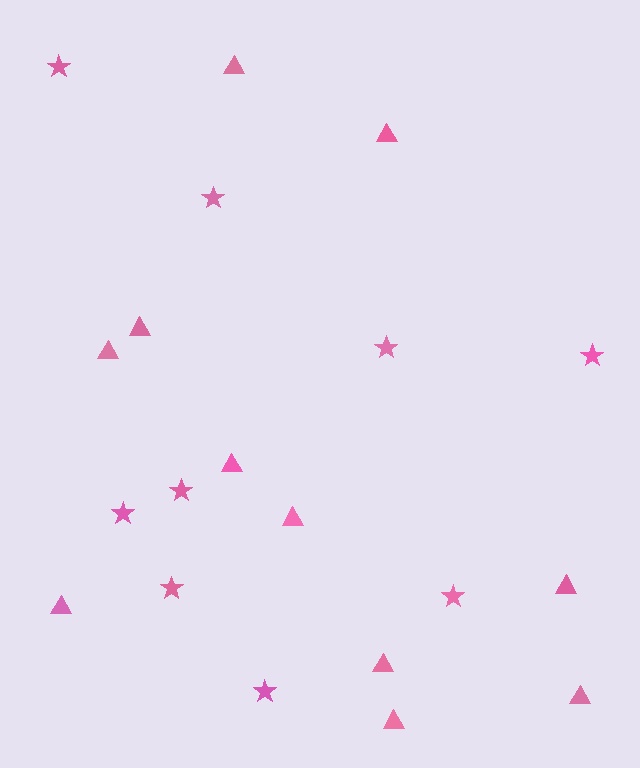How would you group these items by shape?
There are 2 groups: one group of stars (9) and one group of triangles (11).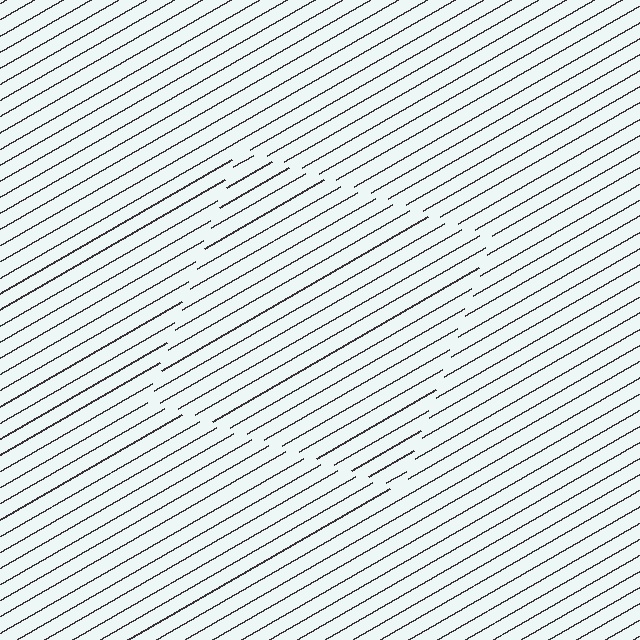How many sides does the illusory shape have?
4 sides — the line-ends trace a square.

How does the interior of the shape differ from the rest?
The interior of the shape contains the same grating, shifted by half a period — the contour is defined by the phase discontinuity where line-ends from the inner and outer gratings abut.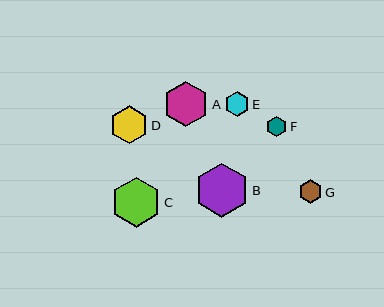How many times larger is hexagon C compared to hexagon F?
Hexagon C is approximately 2.4 times the size of hexagon F.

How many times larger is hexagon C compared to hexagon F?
Hexagon C is approximately 2.4 times the size of hexagon F.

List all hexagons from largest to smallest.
From largest to smallest: B, C, A, D, E, G, F.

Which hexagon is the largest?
Hexagon B is the largest with a size of approximately 54 pixels.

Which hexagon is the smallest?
Hexagon F is the smallest with a size of approximately 21 pixels.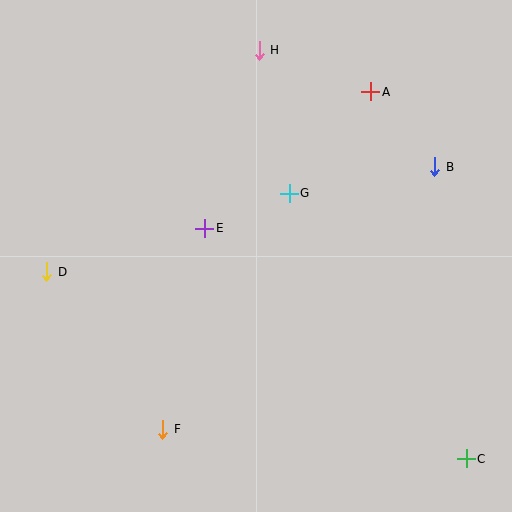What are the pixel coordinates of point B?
Point B is at (435, 167).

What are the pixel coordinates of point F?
Point F is at (163, 429).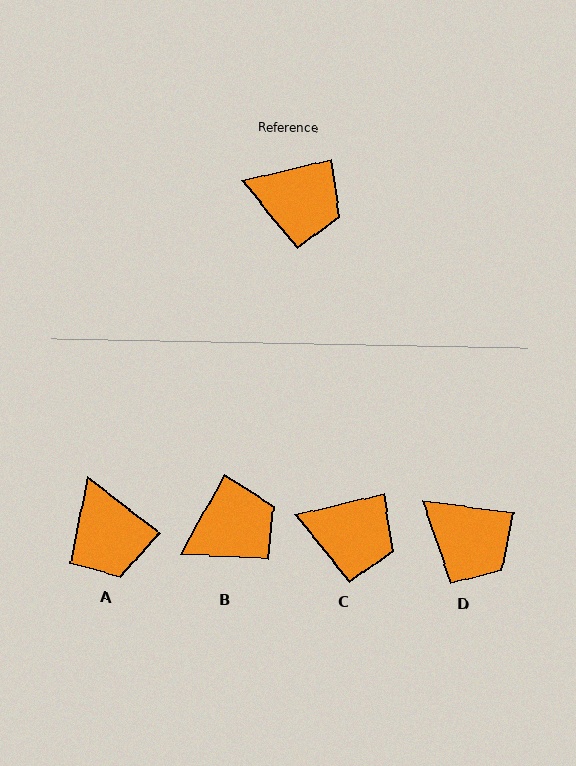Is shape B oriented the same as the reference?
No, it is off by about 48 degrees.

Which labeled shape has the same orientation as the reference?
C.